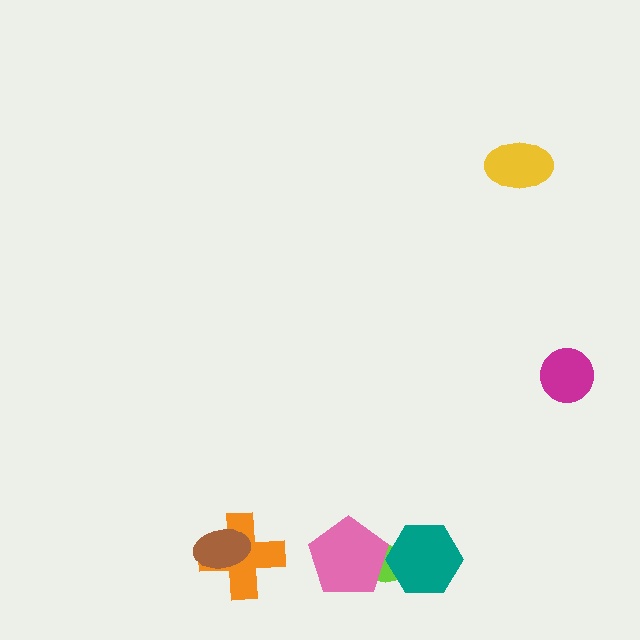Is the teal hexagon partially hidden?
No, no other shape covers it.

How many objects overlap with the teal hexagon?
1 object overlaps with the teal hexagon.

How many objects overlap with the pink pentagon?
1 object overlaps with the pink pentagon.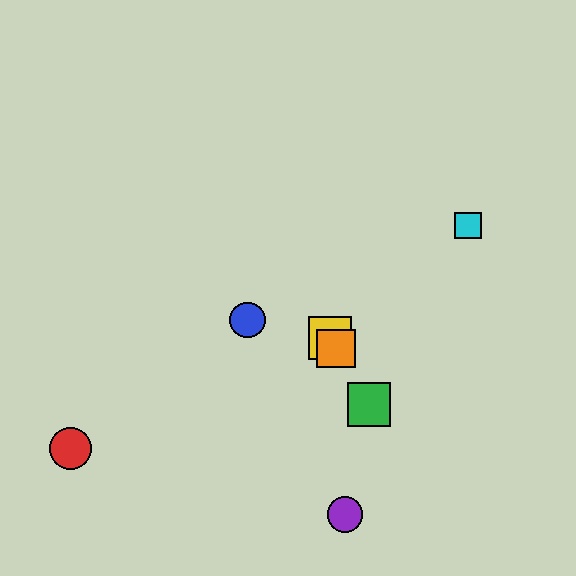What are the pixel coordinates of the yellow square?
The yellow square is at (330, 338).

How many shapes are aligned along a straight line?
3 shapes (the green square, the yellow square, the orange square) are aligned along a straight line.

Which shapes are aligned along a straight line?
The green square, the yellow square, the orange square are aligned along a straight line.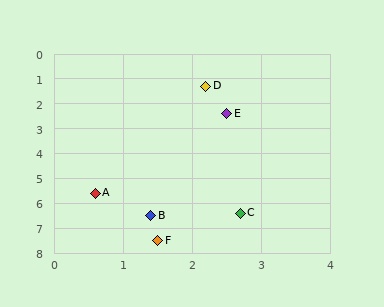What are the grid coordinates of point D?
Point D is at approximately (2.2, 1.3).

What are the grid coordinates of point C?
Point C is at approximately (2.7, 6.4).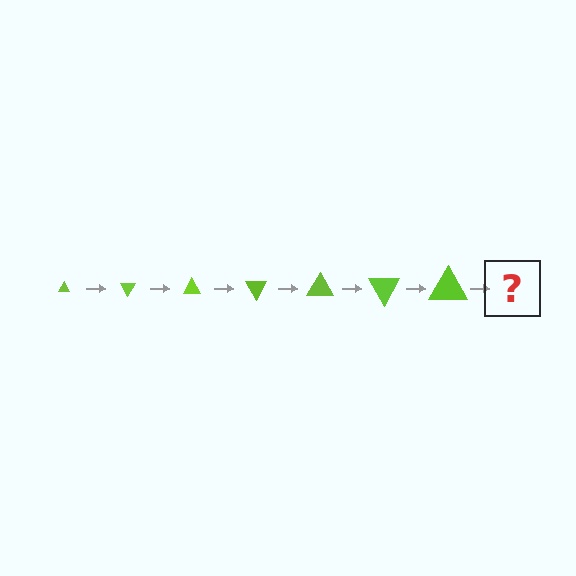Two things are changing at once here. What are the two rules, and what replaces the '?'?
The two rules are that the triangle grows larger each step and it rotates 60 degrees each step. The '?' should be a triangle, larger than the previous one and rotated 420 degrees from the start.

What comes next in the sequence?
The next element should be a triangle, larger than the previous one and rotated 420 degrees from the start.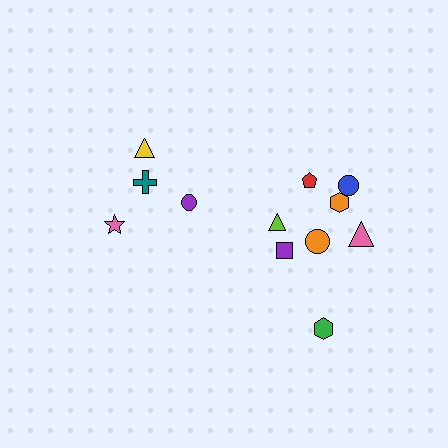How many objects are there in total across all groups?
There are 12 objects.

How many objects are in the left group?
There are 4 objects.